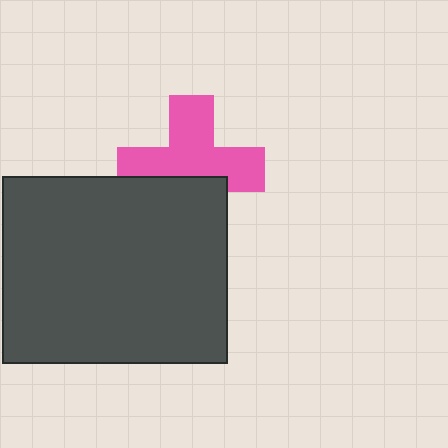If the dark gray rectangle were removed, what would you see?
You would see the complete pink cross.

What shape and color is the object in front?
The object in front is a dark gray rectangle.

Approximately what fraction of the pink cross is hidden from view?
Roughly 37% of the pink cross is hidden behind the dark gray rectangle.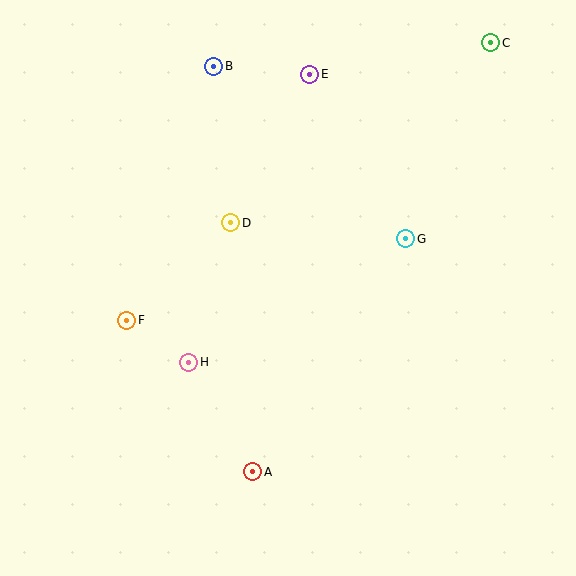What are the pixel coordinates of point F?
Point F is at (127, 320).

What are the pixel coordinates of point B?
Point B is at (214, 66).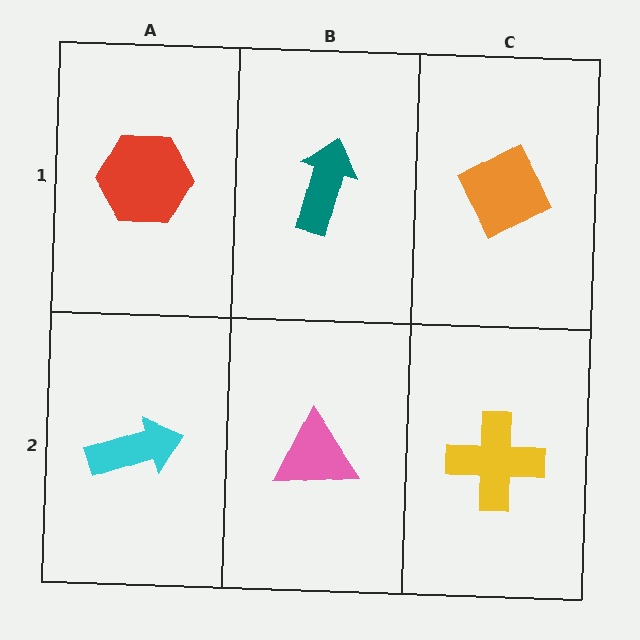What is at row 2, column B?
A pink triangle.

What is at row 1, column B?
A teal arrow.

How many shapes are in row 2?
3 shapes.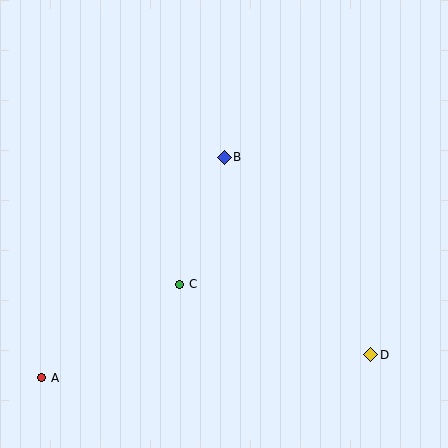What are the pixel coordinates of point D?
Point D is at (371, 355).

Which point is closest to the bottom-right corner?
Point D is closest to the bottom-right corner.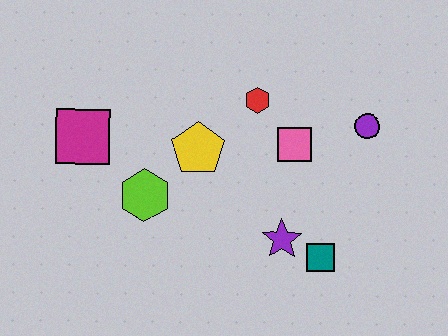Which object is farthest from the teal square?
The magenta square is farthest from the teal square.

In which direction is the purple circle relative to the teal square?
The purple circle is above the teal square.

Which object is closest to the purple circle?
The pink square is closest to the purple circle.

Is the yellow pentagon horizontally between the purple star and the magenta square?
Yes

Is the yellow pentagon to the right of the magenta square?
Yes